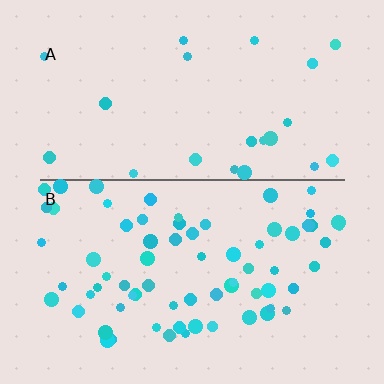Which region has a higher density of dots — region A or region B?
B (the bottom).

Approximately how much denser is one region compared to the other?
Approximately 3.1× — region B over region A.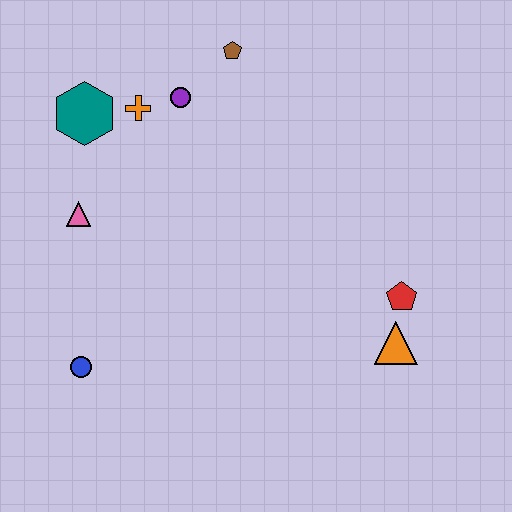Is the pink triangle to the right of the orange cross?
No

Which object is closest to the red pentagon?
The orange triangle is closest to the red pentagon.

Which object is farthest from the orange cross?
The orange triangle is farthest from the orange cross.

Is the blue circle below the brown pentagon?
Yes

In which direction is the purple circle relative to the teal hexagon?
The purple circle is to the right of the teal hexagon.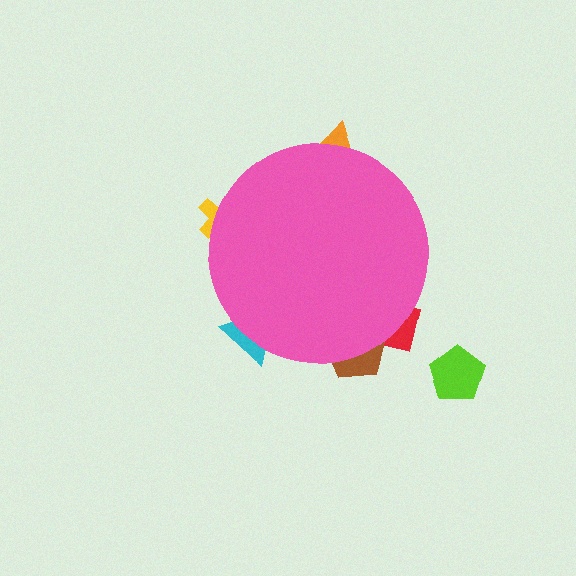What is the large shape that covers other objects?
A pink circle.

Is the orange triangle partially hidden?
Yes, the orange triangle is partially hidden behind the pink circle.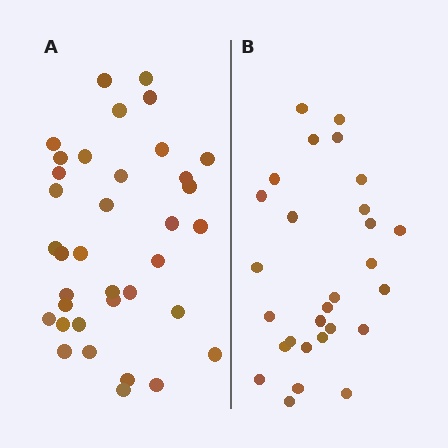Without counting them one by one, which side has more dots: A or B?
Region A (the left region) has more dots.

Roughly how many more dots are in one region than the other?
Region A has roughly 8 or so more dots than region B.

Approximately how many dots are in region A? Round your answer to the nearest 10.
About 40 dots. (The exact count is 36, which rounds to 40.)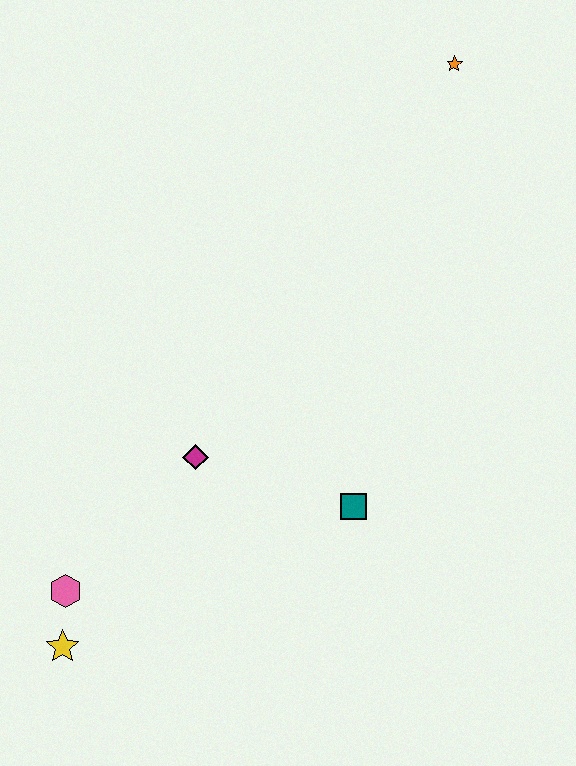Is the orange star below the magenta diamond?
No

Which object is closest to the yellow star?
The pink hexagon is closest to the yellow star.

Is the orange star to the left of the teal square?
No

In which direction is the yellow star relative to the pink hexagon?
The yellow star is below the pink hexagon.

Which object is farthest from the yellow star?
The orange star is farthest from the yellow star.